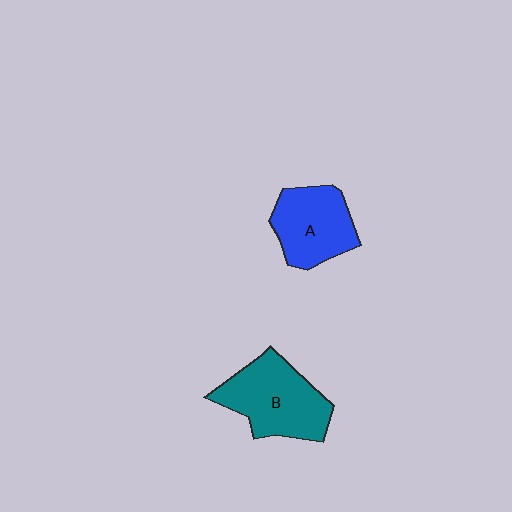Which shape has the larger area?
Shape B (teal).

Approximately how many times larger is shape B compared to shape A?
Approximately 1.2 times.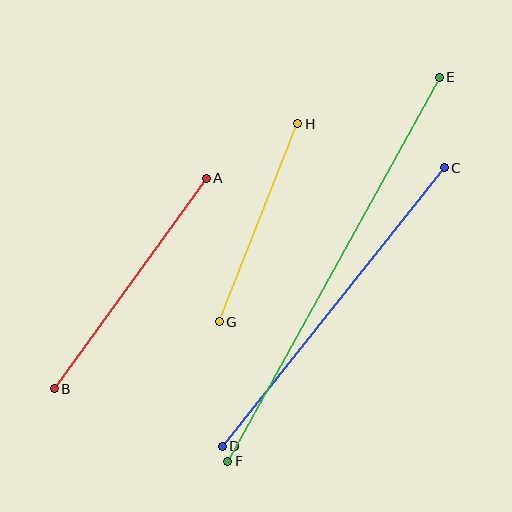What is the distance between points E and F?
The distance is approximately 438 pixels.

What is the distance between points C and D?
The distance is approximately 357 pixels.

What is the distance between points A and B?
The distance is approximately 260 pixels.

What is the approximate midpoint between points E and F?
The midpoint is at approximately (333, 269) pixels.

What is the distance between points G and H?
The distance is approximately 213 pixels.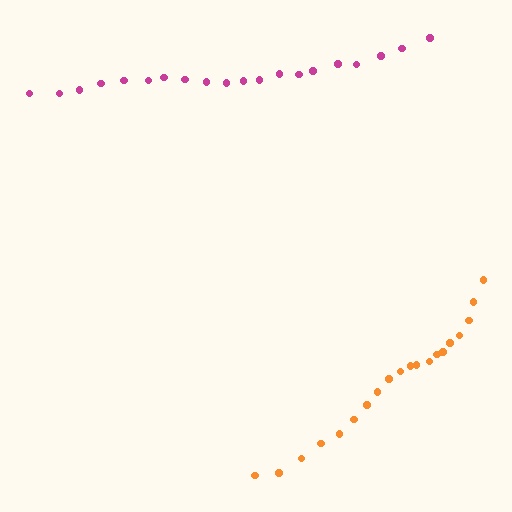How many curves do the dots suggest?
There are 2 distinct paths.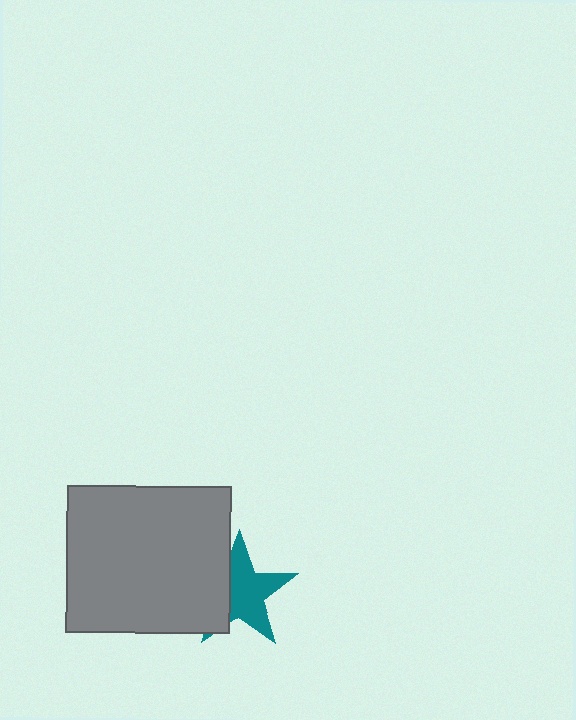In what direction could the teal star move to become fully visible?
The teal star could move right. That would shift it out from behind the gray rectangle entirely.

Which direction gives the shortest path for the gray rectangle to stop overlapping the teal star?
Moving left gives the shortest separation.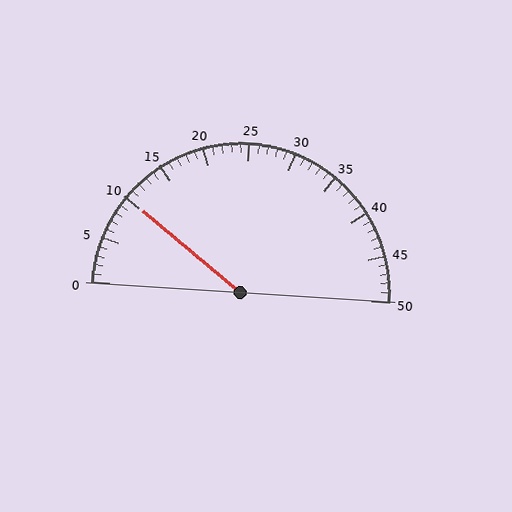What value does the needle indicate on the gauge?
The needle indicates approximately 10.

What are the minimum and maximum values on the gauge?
The gauge ranges from 0 to 50.